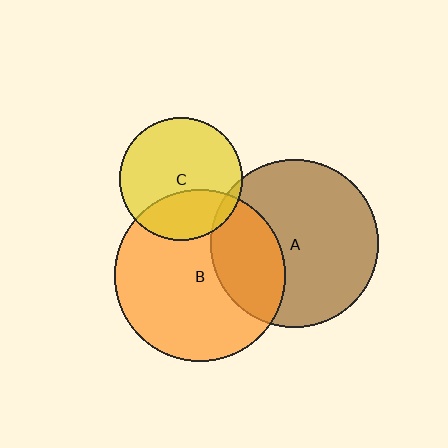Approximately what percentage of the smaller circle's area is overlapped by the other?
Approximately 5%.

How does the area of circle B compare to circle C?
Approximately 1.9 times.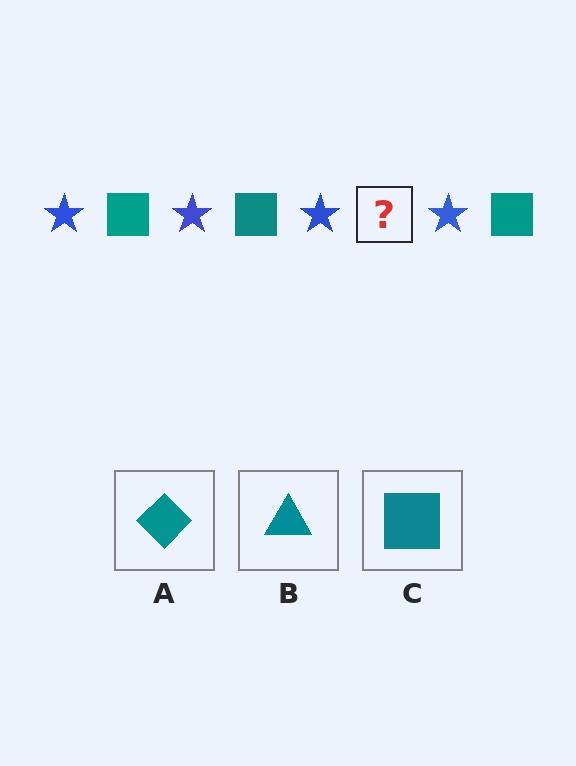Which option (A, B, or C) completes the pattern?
C.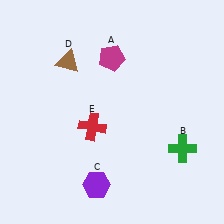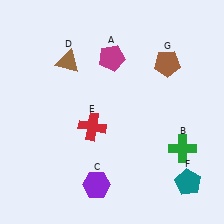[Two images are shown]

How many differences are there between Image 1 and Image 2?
There are 2 differences between the two images.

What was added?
A teal pentagon (F), a brown pentagon (G) were added in Image 2.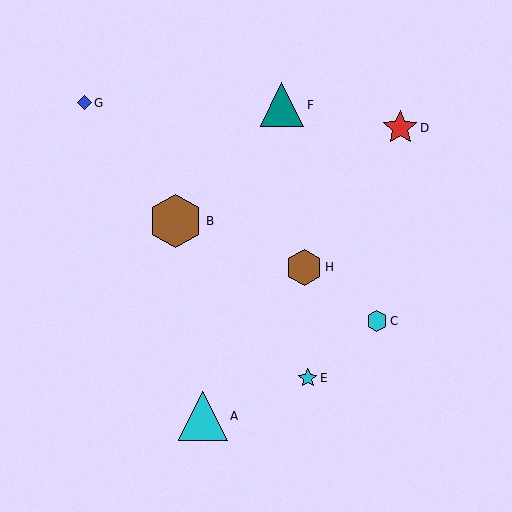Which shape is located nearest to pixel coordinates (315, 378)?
The cyan star (labeled E) at (308, 378) is nearest to that location.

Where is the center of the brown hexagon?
The center of the brown hexagon is at (304, 267).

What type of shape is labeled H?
Shape H is a brown hexagon.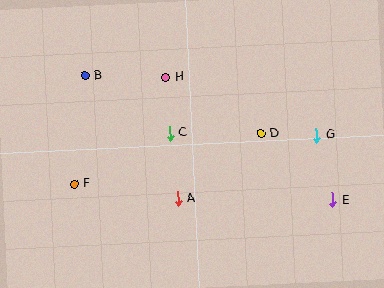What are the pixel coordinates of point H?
Point H is at (165, 77).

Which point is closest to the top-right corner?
Point G is closest to the top-right corner.